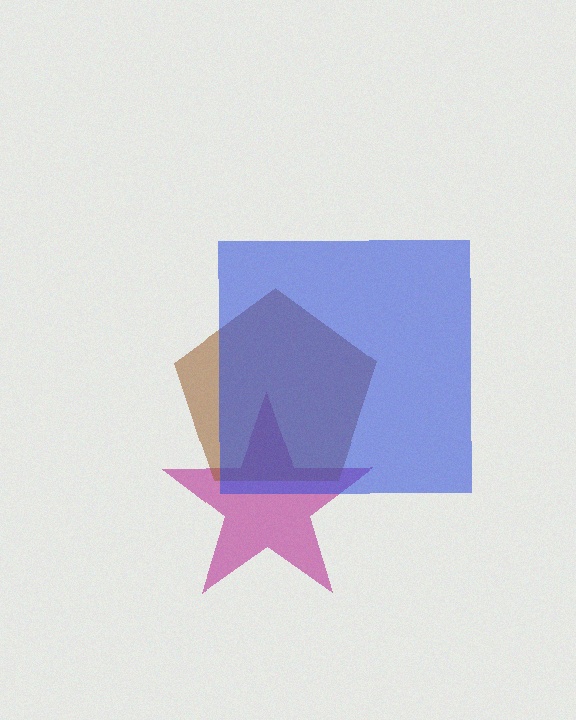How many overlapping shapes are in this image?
There are 3 overlapping shapes in the image.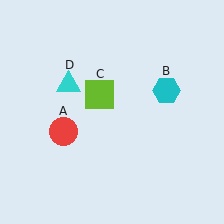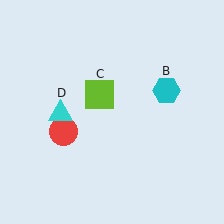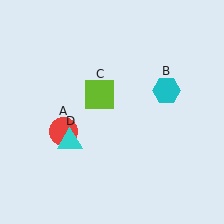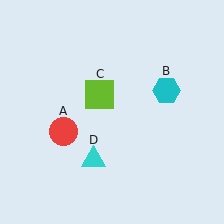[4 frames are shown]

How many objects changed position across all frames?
1 object changed position: cyan triangle (object D).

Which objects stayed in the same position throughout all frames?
Red circle (object A) and cyan hexagon (object B) and lime square (object C) remained stationary.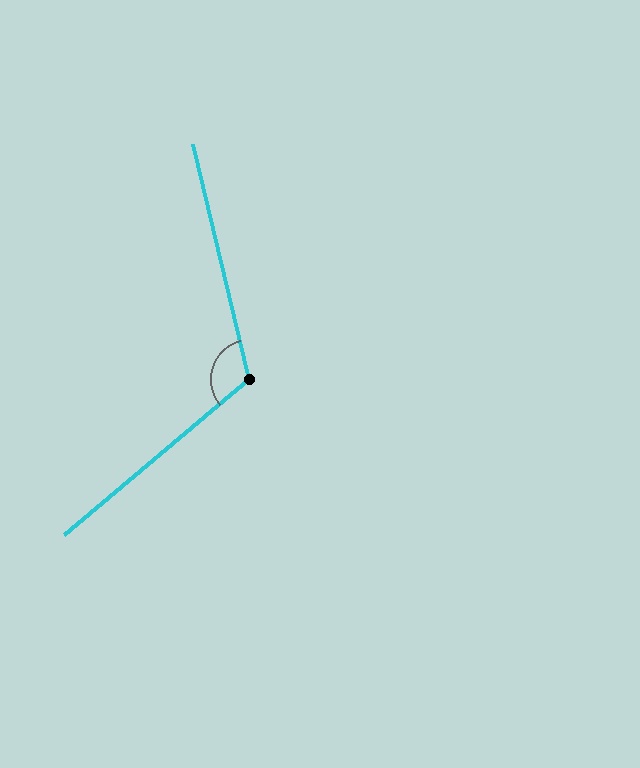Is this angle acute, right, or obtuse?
It is obtuse.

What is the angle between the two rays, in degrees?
Approximately 116 degrees.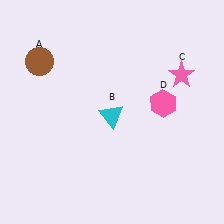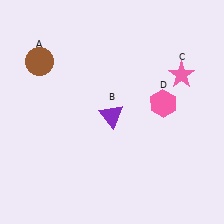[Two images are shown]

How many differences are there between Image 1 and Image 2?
There is 1 difference between the two images.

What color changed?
The triangle (B) changed from cyan in Image 1 to purple in Image 2.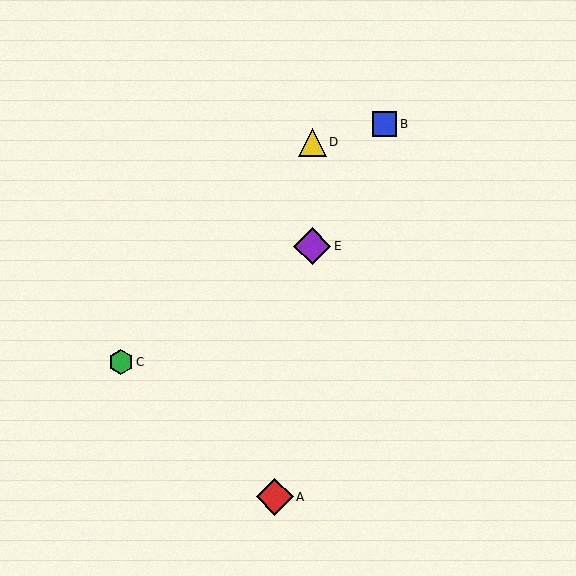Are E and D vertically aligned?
Yes, both are at x≈312.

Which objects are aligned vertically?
Objects D, E are aligned vertically.